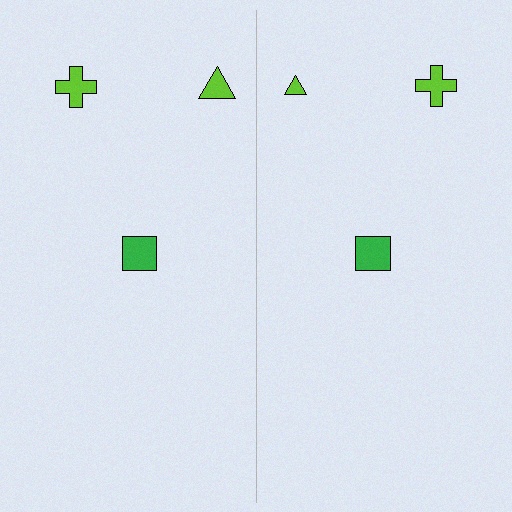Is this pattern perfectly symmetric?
No, the pattern is not perfectly symmetric. The lime triangle on the right side has a different size than its mirror counterpart.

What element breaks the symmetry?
The lime triangle on the right side has a different size than its mirror counterpart.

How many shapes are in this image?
There are 6 shapes in this image.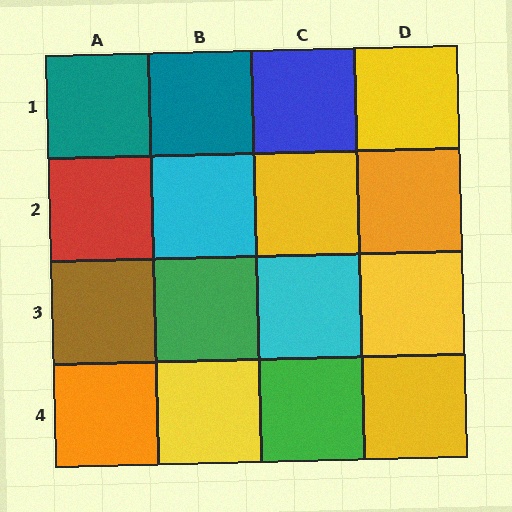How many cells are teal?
2 cells are teal.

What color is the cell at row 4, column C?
Green.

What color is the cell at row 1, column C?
Blue.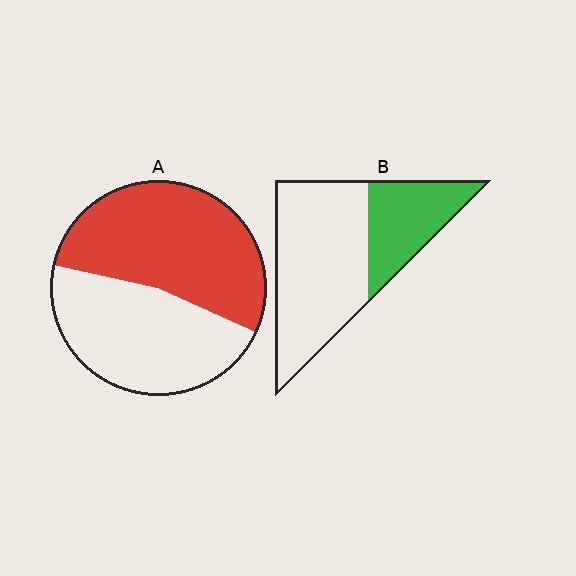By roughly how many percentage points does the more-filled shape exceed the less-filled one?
By roughly 20 percentage points (A over B).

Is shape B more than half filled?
No.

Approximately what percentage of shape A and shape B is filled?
A is approximately 55% and B is approximately 35%.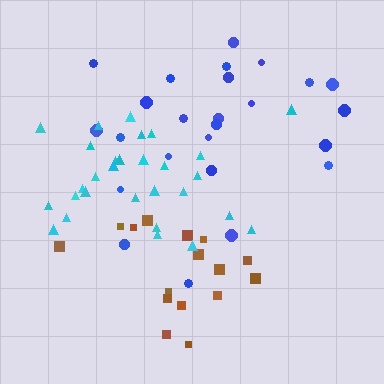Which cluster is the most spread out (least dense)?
Blue.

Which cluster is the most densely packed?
Cyan.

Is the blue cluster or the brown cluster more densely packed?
Brown.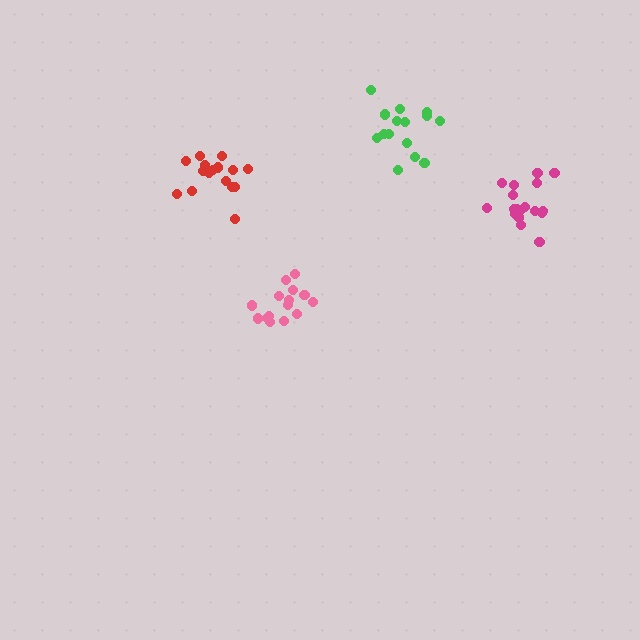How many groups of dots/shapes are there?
There are 4 groups.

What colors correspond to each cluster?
The clusters are colored: magenta, red, pink, green.